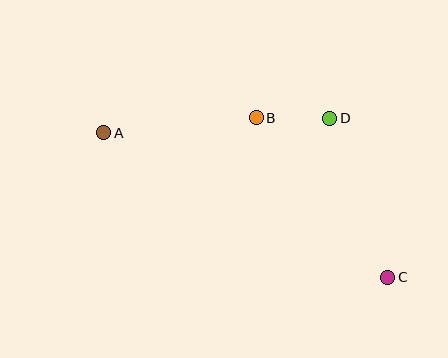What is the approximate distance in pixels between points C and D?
The distance between C and D is approximately 169 pixels.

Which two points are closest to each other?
Points B and D are closest to each other.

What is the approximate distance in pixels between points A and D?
The distance between A and D is approximately 227 pixels.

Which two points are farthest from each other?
Points A and C are farthest from each other.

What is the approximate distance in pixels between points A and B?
The distance between A and B is approximately 153 pixels.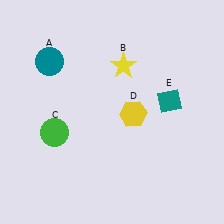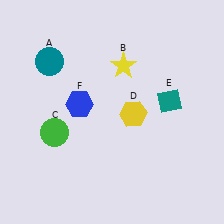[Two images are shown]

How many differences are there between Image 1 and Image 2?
There is 1 difference between the two images.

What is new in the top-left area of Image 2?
A blue hexagon (F) was added in the top-left area of Image 2.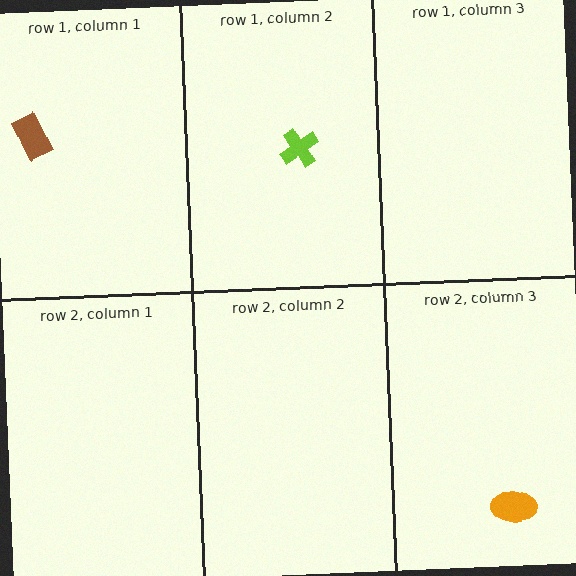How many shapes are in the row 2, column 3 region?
1.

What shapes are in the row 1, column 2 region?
The lime cross.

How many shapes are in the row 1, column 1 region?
1.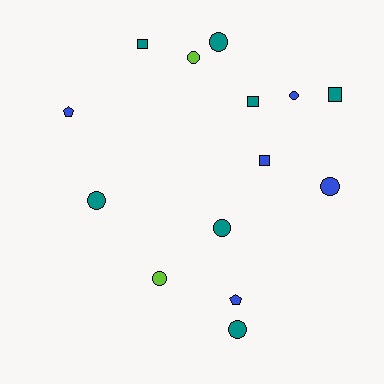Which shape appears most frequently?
Circle, with 8 objects.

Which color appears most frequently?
Teal, with 7 objects.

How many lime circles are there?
There are 2 lime circles.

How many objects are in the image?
There are 14 objects.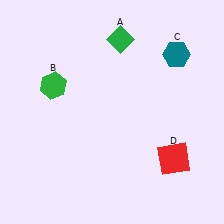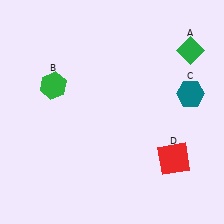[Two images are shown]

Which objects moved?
The objects that moved are: the green diamond (A), the teal hexagon (C).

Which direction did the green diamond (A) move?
The green diamond (A) moved right.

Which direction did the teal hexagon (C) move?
The teal hexagon (C) moved down.